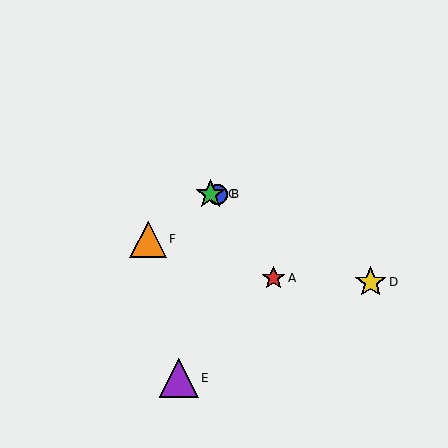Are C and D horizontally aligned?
No, C is at y≈194 and D is at y≈282.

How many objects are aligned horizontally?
2 objects (B, C) are aligned horizontally.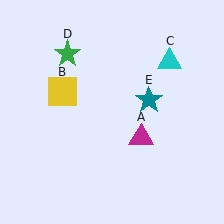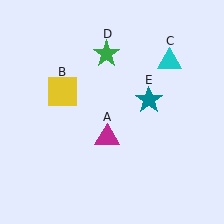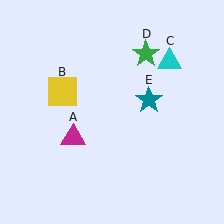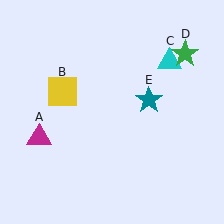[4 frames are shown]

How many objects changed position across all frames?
2 objects changed position: magenta triangle (object A), green star (object D).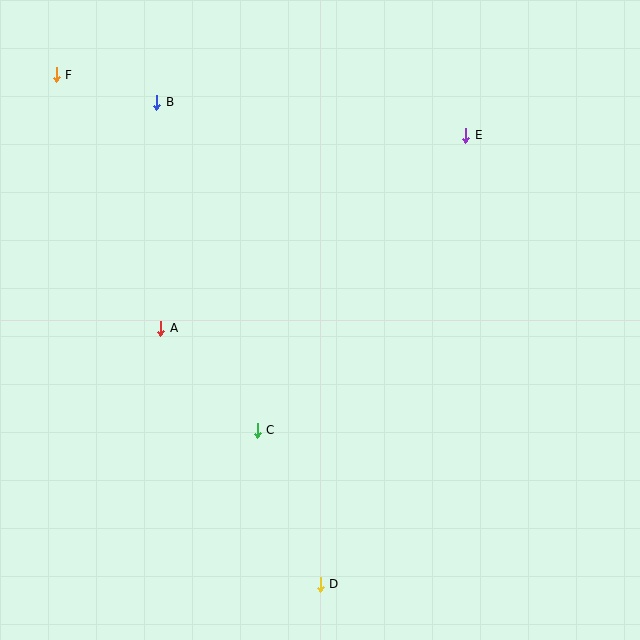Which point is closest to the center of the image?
Point C at (257, 430) is closest to the center.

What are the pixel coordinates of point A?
Point A is at (161, 328).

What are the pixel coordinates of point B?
Point B is at (157, 102).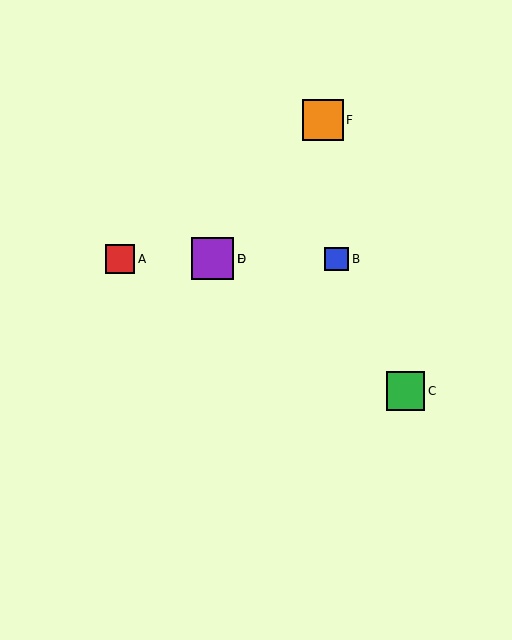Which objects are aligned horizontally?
Objects A, B, D, E are aligned horizontally.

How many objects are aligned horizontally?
4 objects (A, B, D, E) are aligned horizontally.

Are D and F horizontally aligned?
No, D is at y≈259 and F is at y≈120.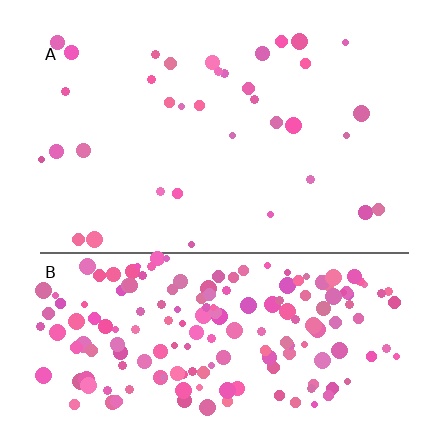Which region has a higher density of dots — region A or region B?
B (the bottom).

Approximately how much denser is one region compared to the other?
Approximately 5.2× — region B over region A.